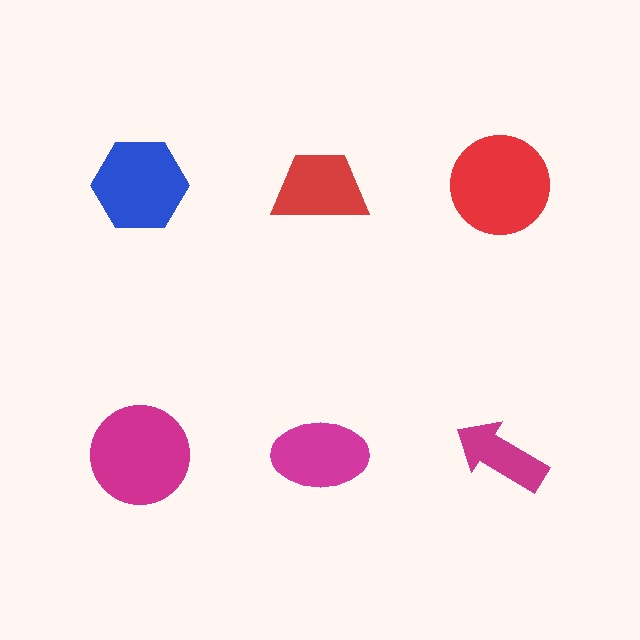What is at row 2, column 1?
A magenta circle.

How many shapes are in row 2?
3 shapes.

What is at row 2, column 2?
A magenta ellipse.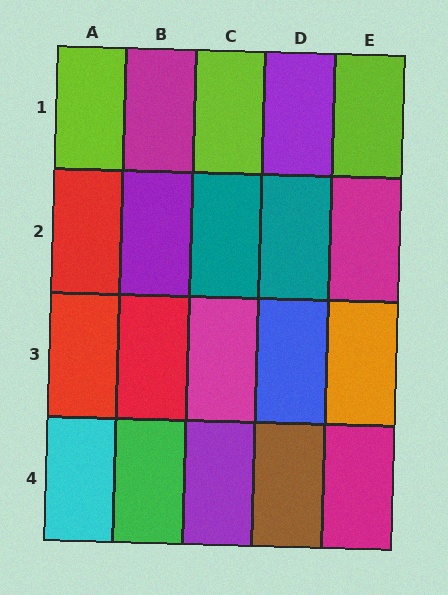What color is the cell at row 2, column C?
Teal.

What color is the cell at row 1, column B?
Magenta.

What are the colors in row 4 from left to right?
Cyan, green, purple, brown, magenta.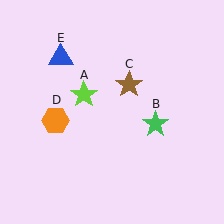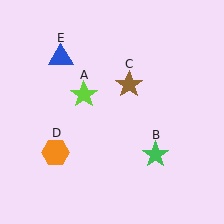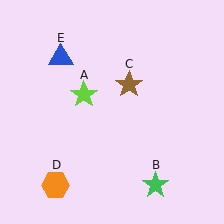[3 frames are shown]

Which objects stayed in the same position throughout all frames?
Lime star (object A) and brown star (object C) and blue triangle (object E) remained stationary.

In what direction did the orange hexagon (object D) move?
The orange hexagon (object D) moved down.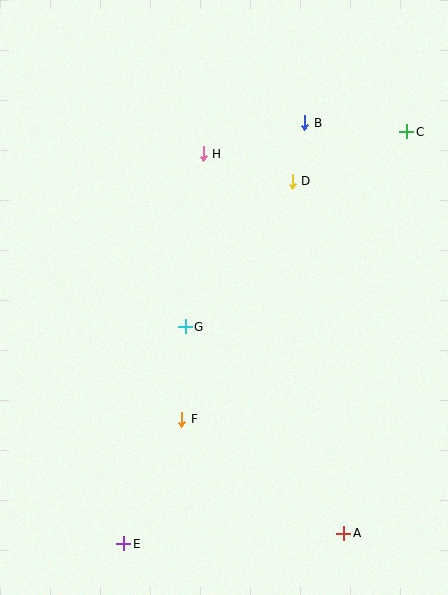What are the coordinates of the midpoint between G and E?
The midpoint between G and E is at (155, 435).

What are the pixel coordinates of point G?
Point G is at (185, 327).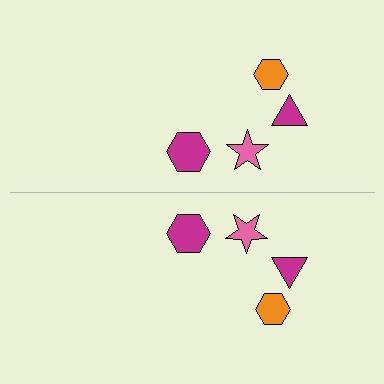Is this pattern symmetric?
Yes, this pattern has bilateral (reflection) symmetry.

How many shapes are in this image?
There are 8 shapes in this image.